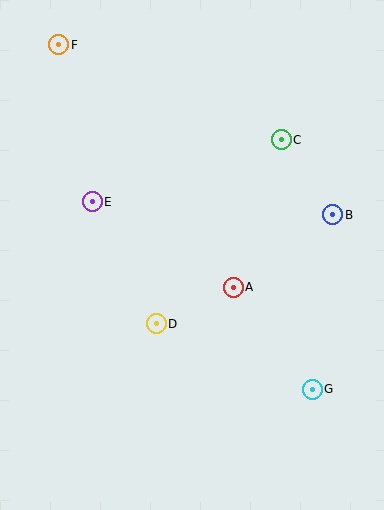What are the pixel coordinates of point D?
Point D is at (156, 324).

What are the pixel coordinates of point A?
Point A is at (233, 287).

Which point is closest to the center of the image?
Point A at (233, 287) is closest to the center.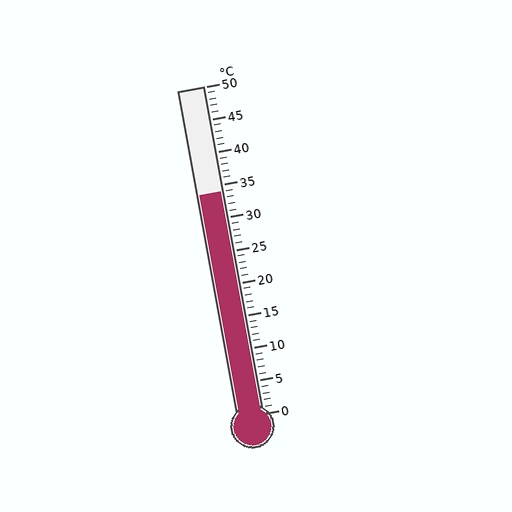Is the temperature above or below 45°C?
The temperature is below 45°C.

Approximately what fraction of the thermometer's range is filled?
The thermometer is filled to approximately 70% of its range.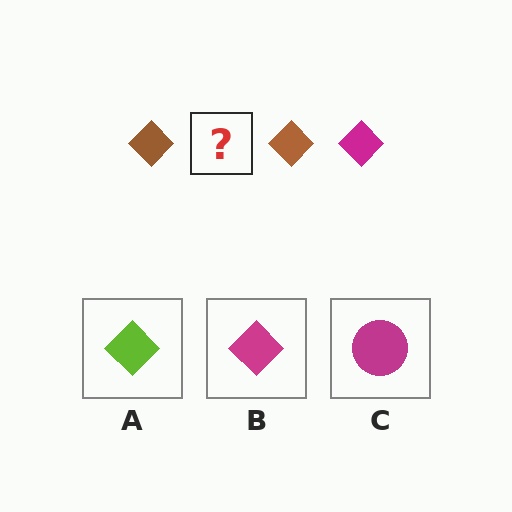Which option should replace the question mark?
Option B.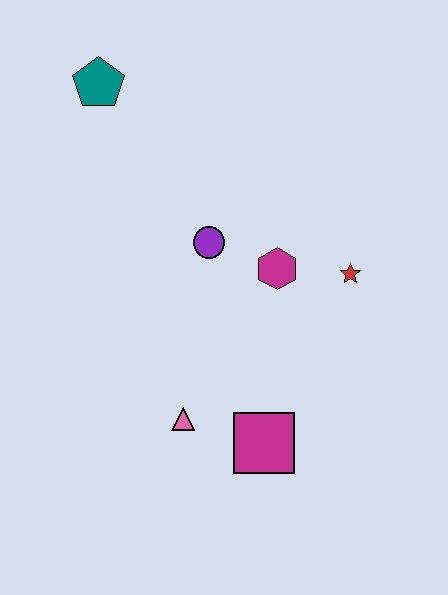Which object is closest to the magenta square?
The pink triangle is closest to the magenta square.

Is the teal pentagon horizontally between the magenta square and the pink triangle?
No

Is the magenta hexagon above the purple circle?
No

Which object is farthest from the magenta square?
The teal pentagon is farthest from the magenta square.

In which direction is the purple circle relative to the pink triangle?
The purple circle is above the pink triangle.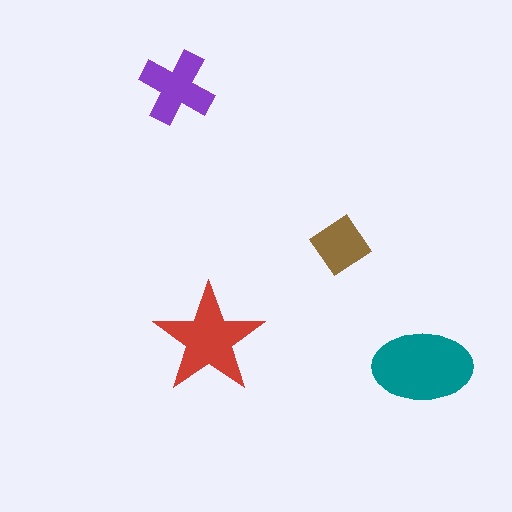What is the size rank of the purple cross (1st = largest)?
3rd.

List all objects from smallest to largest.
The brown diamond, the purple cross, the red star, the teal ellipse.